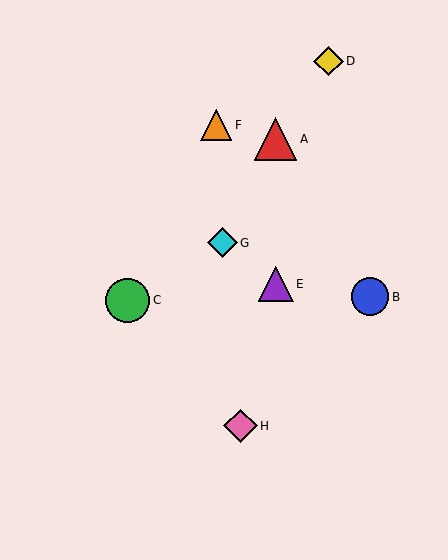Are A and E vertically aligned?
Yes, both are at x≈276.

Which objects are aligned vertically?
Objects A, E are aligned vertically.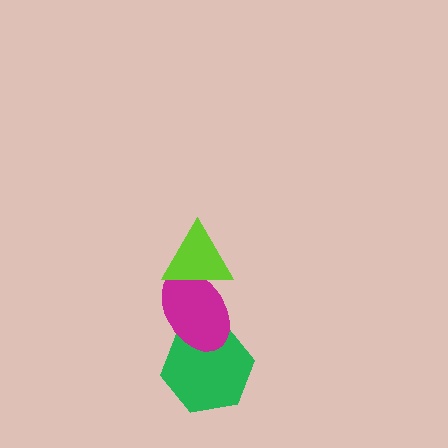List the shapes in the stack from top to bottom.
From top to bottom: the lime triangle, the magenta ellipse, the green hexagon.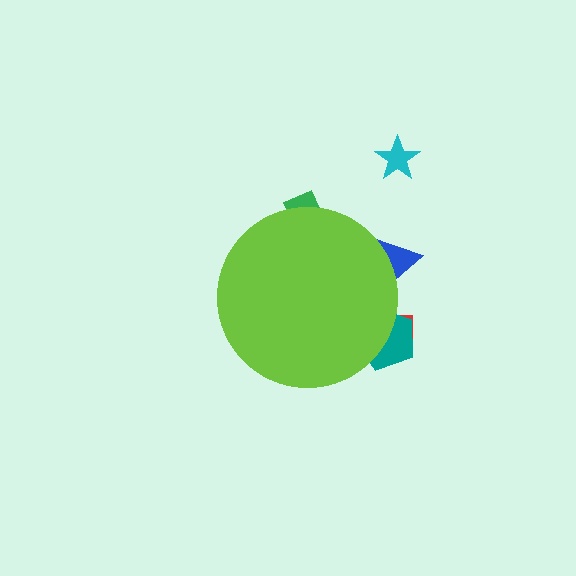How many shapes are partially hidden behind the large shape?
4 shapes are partially hidden.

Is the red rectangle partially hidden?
Yes, the red rectangle is partially hidden behind the lime circle.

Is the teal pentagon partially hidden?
Yes, the teal pentagon is partially hidden behind the lime circle.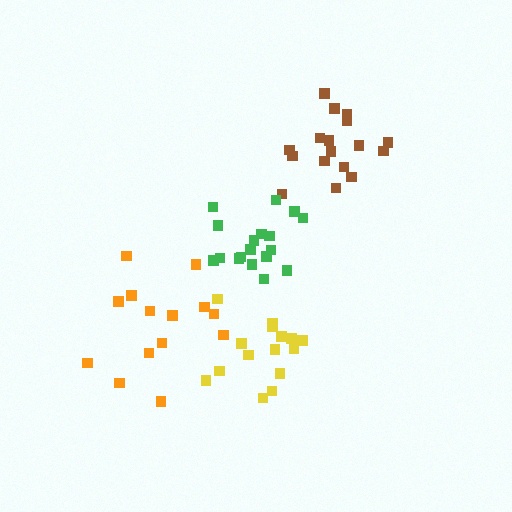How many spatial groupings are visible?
There are 4 spatial groupings.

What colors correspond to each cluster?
The clusters are colored: brown, yellow, green, orange.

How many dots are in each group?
Group 1: 17 dots, Group 2: 15 dots, Group 3: 18 dots, Group 4: 14 dots (64 total).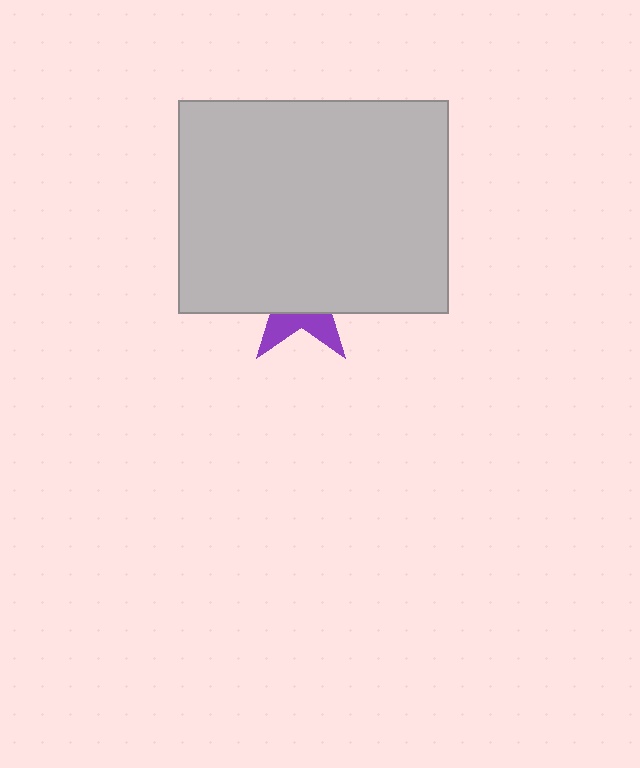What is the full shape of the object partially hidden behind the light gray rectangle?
The partially hidden object is a purple star.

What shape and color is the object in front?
The object in front is a light gray rectangle.